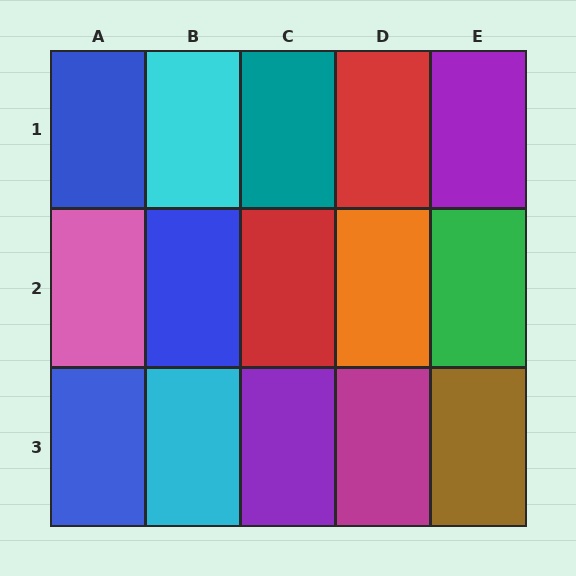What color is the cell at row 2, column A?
Pink.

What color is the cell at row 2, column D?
Orange.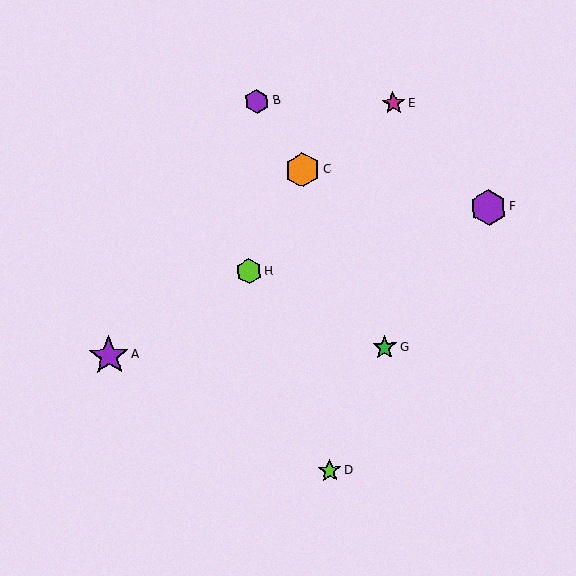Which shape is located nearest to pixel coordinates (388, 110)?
The magenta star (labeled E) at (393, 103) is nearest to that location.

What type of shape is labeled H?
Shape H is a lime hexagon.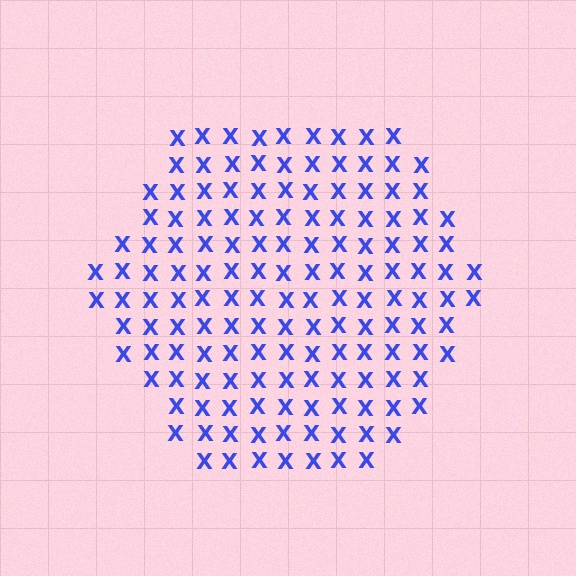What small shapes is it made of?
It is made of small letter X's.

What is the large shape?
The large shape is a hexagon.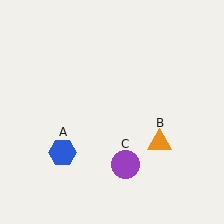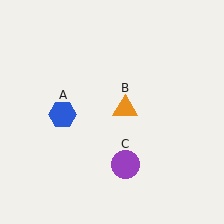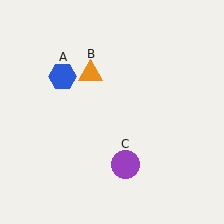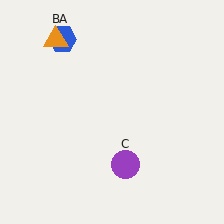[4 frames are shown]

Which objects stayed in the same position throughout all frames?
Purple circle (object C) remained stationary.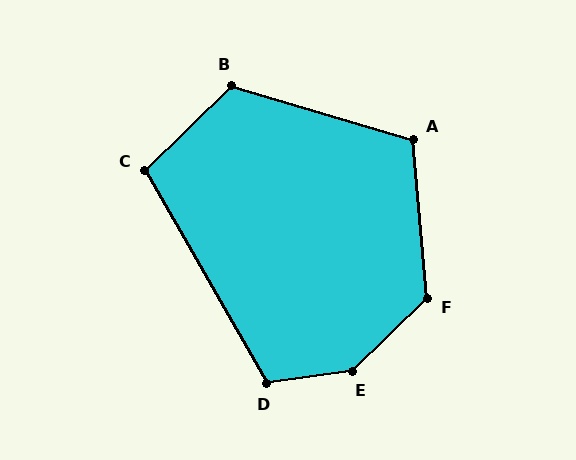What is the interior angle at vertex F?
Approximately 129 degrees (obtuse).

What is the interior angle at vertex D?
Approximately 111 degrees (obtuse).